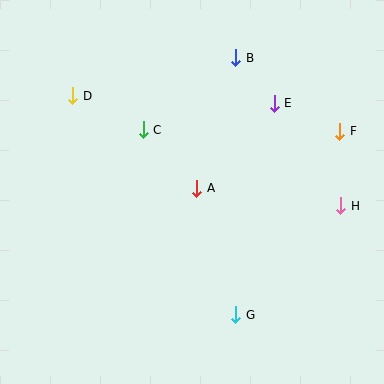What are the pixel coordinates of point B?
Point B is at (236, 58).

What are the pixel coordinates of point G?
Point G is at (236, 315).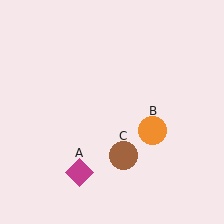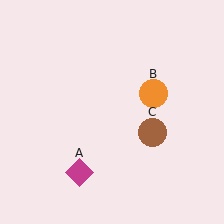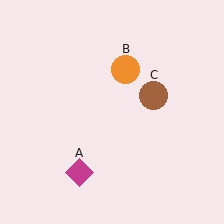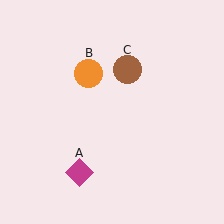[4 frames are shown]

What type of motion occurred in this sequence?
The orange circle (object B), brown circle (object C) rotated counterclockwise around the center of the scene.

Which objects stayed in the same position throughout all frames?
Magenta diamond (object A) remained stationary.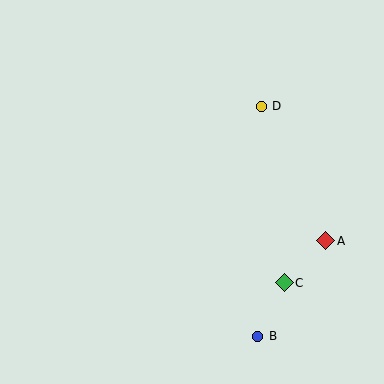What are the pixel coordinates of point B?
Point B is at (258, 336).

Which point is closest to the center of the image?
Point D at (261, 106) is closest to the center.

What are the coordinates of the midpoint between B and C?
The midpoint between B and C is at (271, 310).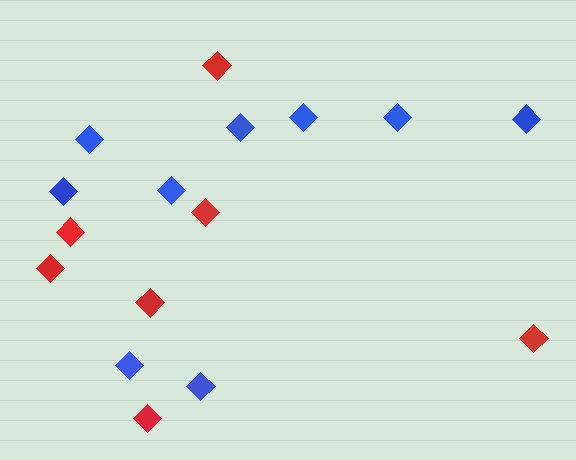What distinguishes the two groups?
There are 2 groups: one group of blue diamonds (9) and one group of red diamonds (7).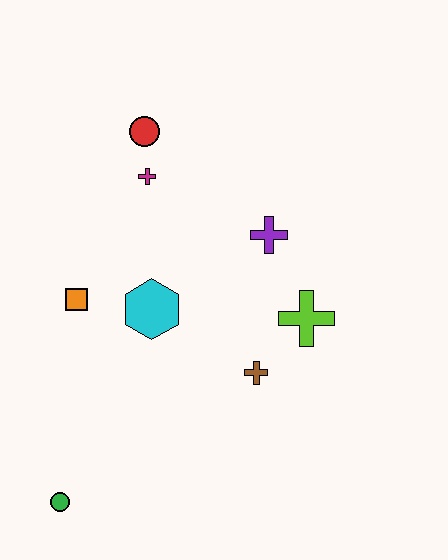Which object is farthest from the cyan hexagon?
The green circle is farthest from the cyan hexagon.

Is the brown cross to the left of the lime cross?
Yes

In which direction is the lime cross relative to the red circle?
The lime cross is below the red circle.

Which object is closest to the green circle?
The orange square is closest to the green circle.